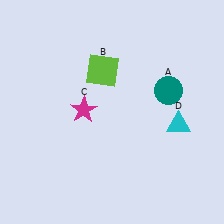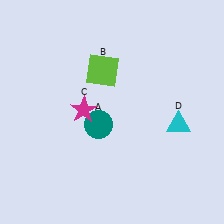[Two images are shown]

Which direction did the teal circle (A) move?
The teal circle (A) moved left.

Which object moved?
The teal circle (A) moved left.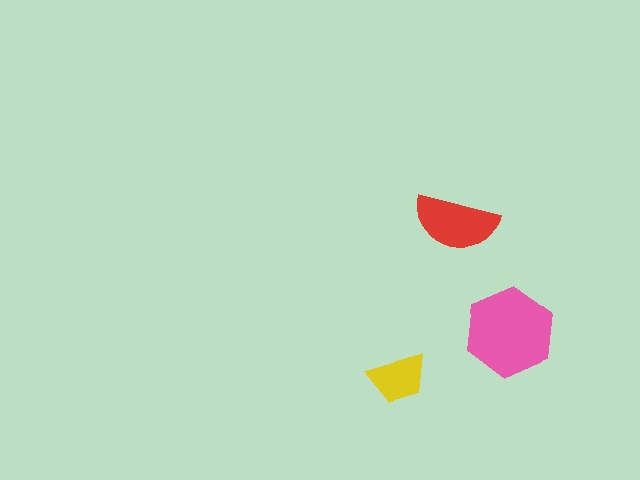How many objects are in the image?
There are 3 objects in the image.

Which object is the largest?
The pink hexagon.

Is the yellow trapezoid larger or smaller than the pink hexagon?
Smaller.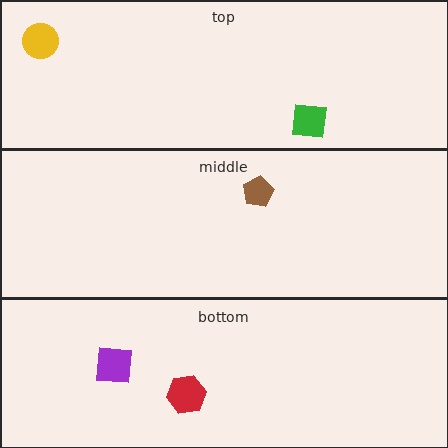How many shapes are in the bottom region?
2.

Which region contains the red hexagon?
The bottom region.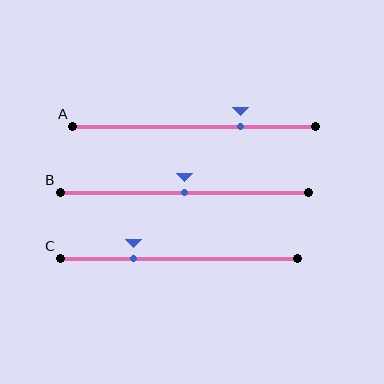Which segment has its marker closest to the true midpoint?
Segment B has its marker closest to the true midpoint.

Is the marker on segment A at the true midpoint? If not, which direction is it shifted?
No, the marker on segment A is shifted to the right by about 19% of the segment length.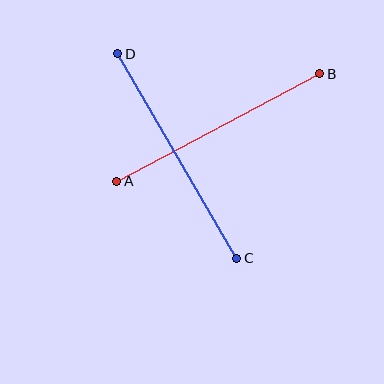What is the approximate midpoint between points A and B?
The midpoint is at approximately (218, 128) pixels.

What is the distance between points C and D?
The distance is approximately 237 pixels.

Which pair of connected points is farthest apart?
Points C and D are farthest apart.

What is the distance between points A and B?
The distance is approximately 230 pixels.